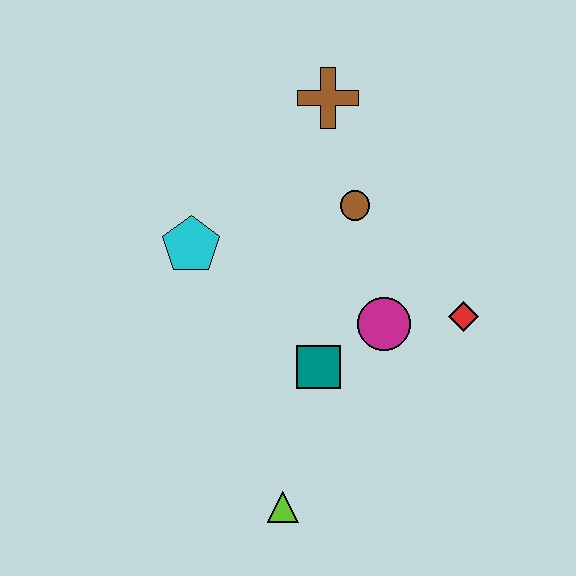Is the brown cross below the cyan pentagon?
No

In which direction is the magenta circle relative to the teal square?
The magenta circle is to the right of the teal square.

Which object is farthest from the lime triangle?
The brown cross is farthest from the lime triangle.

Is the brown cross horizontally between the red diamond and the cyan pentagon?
Yes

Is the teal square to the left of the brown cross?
Yes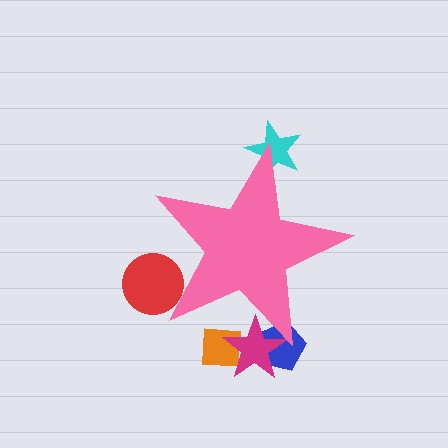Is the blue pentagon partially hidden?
Yes, the blue pentagon is partially hidden behind the pink star.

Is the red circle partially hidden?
Yes, the red circle is partially hidden behind the pink star.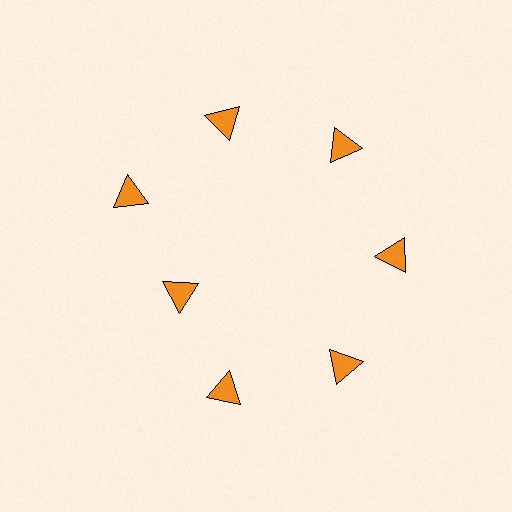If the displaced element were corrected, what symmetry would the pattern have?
It would have 7-fold rotational symmetry — the pattern would map onto itself every 51 degrees.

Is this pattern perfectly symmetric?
No. The 7 orange triangles are arranged in a ring, but one element near the 8 o'clock position is pulled inward toward the center, breaking the 7-fold rotational symmetry.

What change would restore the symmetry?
The symmetry would be restored by moving it outward, back onto the ring so that all 7 triangles sit at equal angles and equal distance from the center.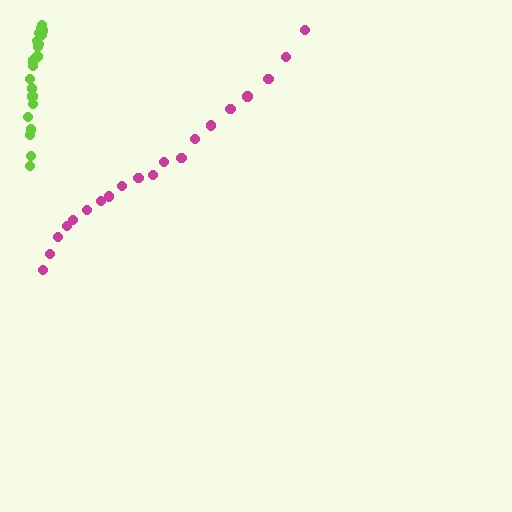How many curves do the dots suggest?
There are 2 distinct paths.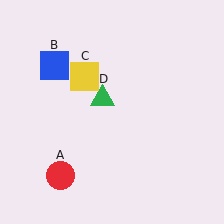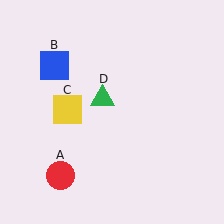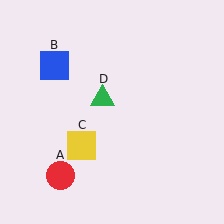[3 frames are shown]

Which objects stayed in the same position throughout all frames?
Red circle (object A) and blue square (object B) and green triangle (object D) remained stationary.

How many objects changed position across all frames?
1 object changed position: yellow square (object C).